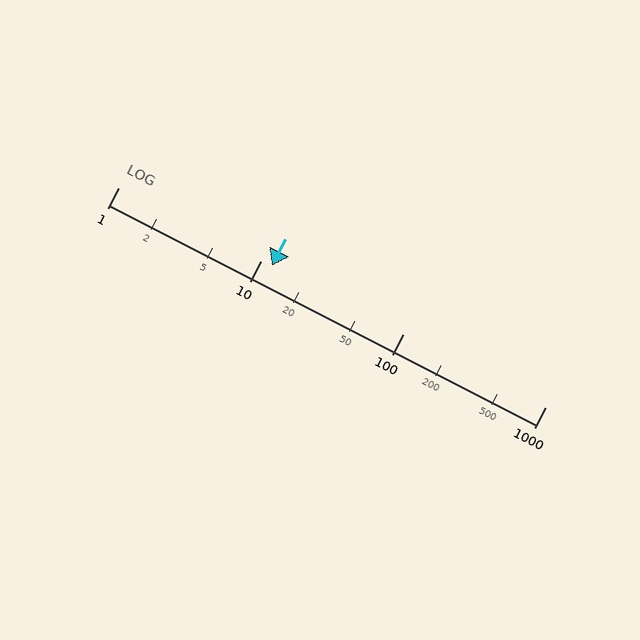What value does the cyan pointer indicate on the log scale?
The pointer indicates approximately 12.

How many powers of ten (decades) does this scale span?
The scale spans 3 decades, from 1 to 1000.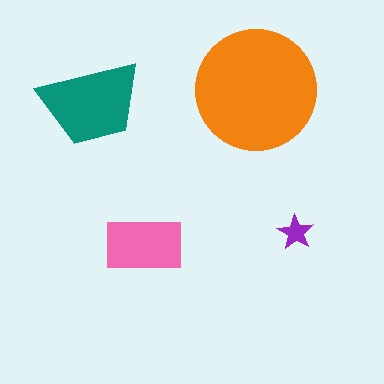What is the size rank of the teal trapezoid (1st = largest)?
2nd.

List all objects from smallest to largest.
The purple star, the pink rectangle, the teal trapezoid, the orange circle.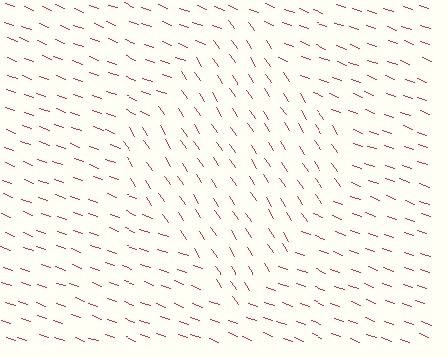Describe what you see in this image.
The image is filled with small red line segments. A diamond region in the image has lines oriented differently from the surrounding lines, creating a visible texture boundary.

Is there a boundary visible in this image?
Yes, there is a texture boundary formed by a change in line orientation.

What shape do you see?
I see a diamond.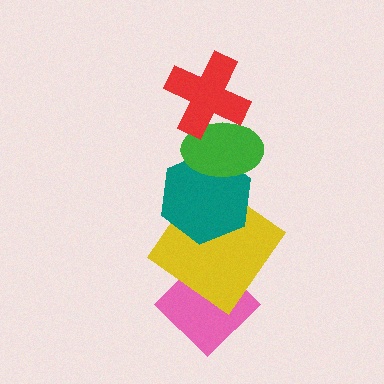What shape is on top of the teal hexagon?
The green ellipse is on top of the teal hexagon.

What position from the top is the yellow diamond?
The yellow diamond is 4th from the top.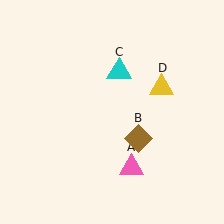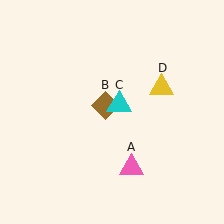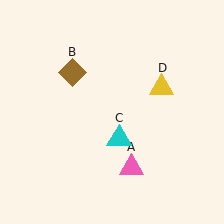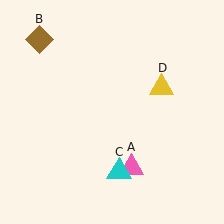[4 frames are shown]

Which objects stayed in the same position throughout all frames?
Pink triangle (object A) and yellow triangle (object D) remained stationary.